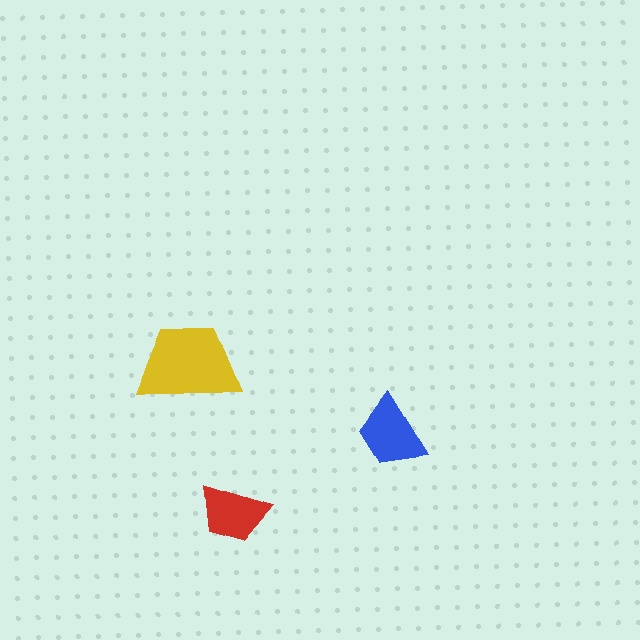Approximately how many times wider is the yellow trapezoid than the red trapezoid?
About 1.5 times wider.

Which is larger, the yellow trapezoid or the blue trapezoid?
The yellow one.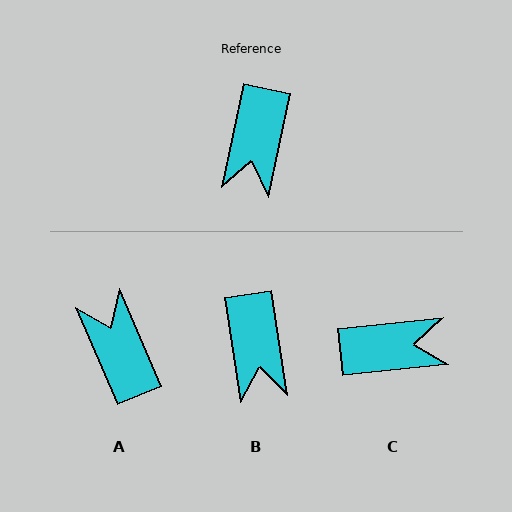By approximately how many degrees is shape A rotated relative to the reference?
Approximately 145 degrees clockwise.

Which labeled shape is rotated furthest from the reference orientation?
A, about 145 degrees away.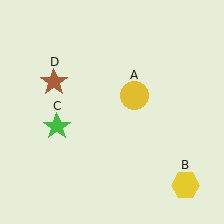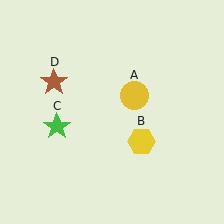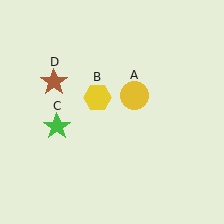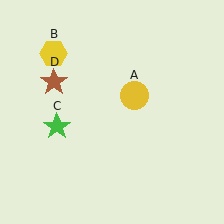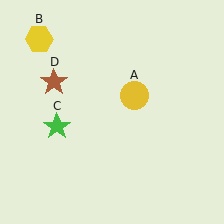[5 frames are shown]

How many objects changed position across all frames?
1 object changed position: yellow hexagon (object B).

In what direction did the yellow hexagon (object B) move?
The yellow hexagon (object B) moved up and to the left.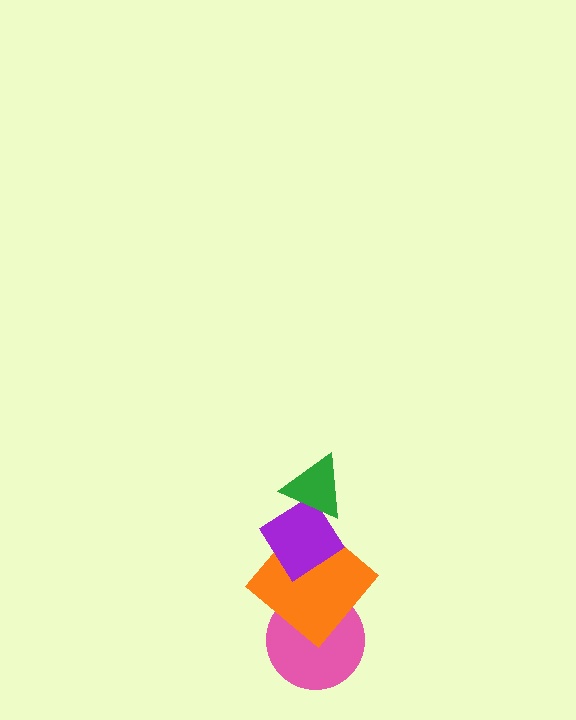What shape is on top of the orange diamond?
The purple diamond is on top of the orange diamond.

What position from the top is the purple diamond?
The purple diamond is 2nd from the top.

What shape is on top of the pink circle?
The orange diamond is on top of the pink circle.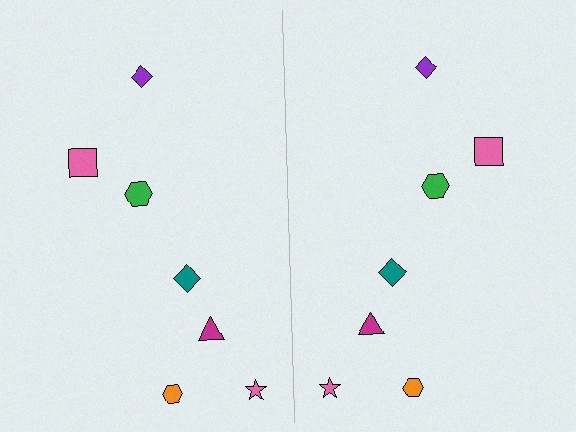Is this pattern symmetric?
Yes, this pattern has bilateral (reflection) symmetry.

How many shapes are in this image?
There are 14 shapes in this image.